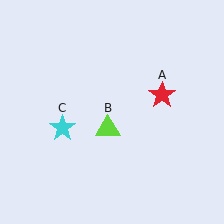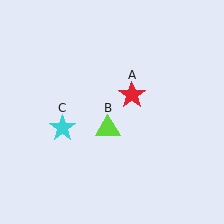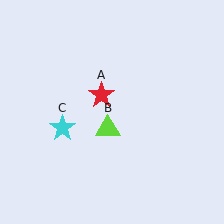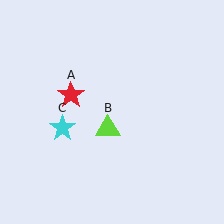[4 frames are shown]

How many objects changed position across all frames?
1 object changed position: red star (object A).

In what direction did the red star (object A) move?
The red star (object A) moved left.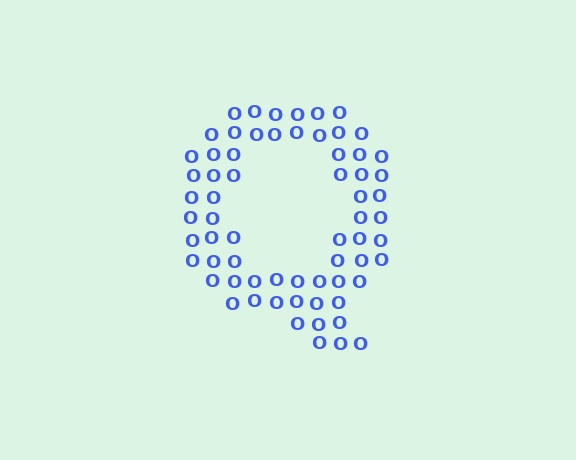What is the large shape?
The large shape is the letter Q.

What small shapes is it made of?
It is made of small letter O's.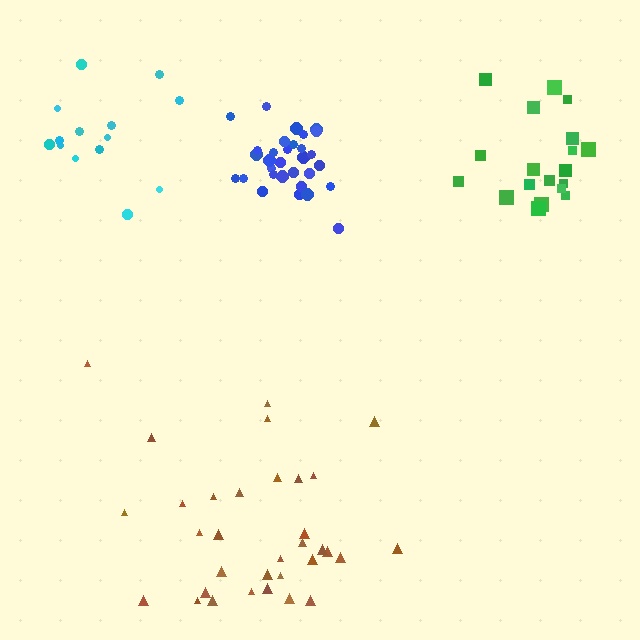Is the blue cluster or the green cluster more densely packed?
Blue.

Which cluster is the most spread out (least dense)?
Brown.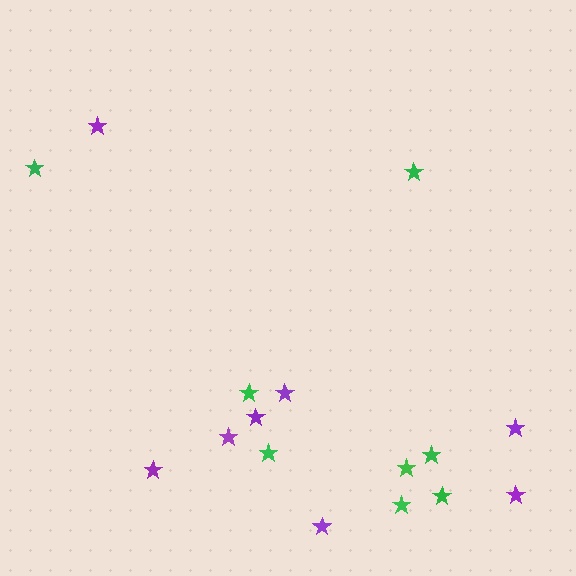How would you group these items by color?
There are 2 groups: one group of green stars (8) and one group of purple stars (8).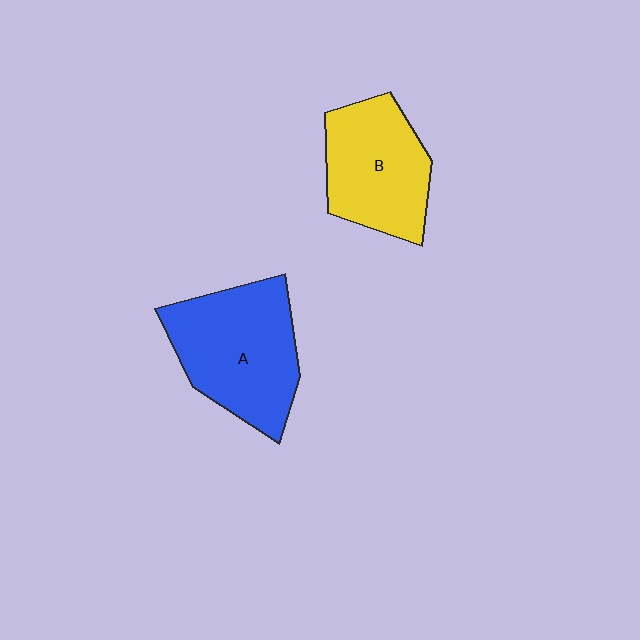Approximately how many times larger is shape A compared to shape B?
Approximately 1.2 times.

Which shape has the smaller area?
Shape B (yellow).